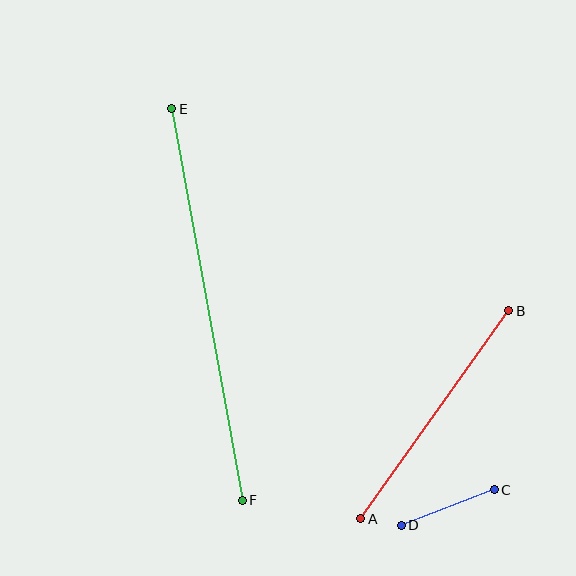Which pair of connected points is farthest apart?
Points E and F are farthest apart.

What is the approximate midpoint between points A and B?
The midpoint is at approximately (435, 415) pixels.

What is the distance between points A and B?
The distance is approximately 255 pixels.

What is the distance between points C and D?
The distance is approximately 100 pixels.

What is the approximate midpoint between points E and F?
The midpoint is at approximately (207, 304) pixels.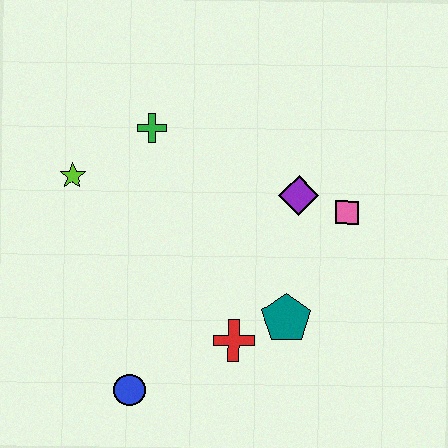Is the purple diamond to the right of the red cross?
Yes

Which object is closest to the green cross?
The lime star is closest to the green cross.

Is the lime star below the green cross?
Yes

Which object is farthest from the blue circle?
The pink square is farthest from the blue circle.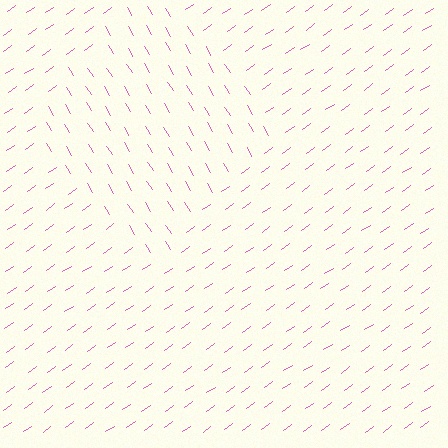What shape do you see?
I see a diamond.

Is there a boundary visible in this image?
Yes, there is a texture boundary formed by a change in line orientation.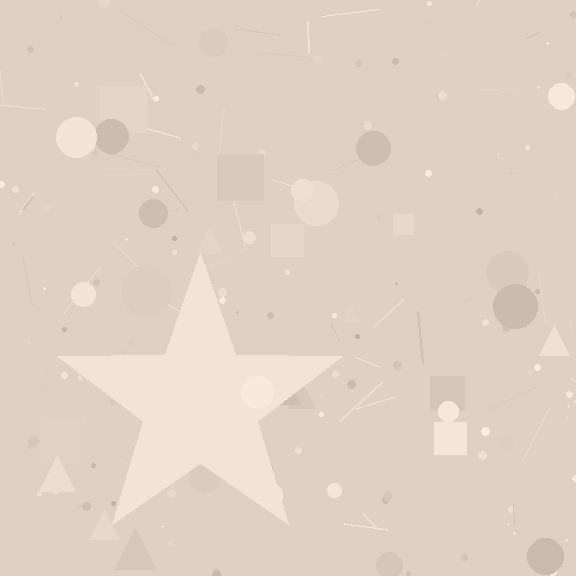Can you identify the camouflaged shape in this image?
The camouflaged shape is a star.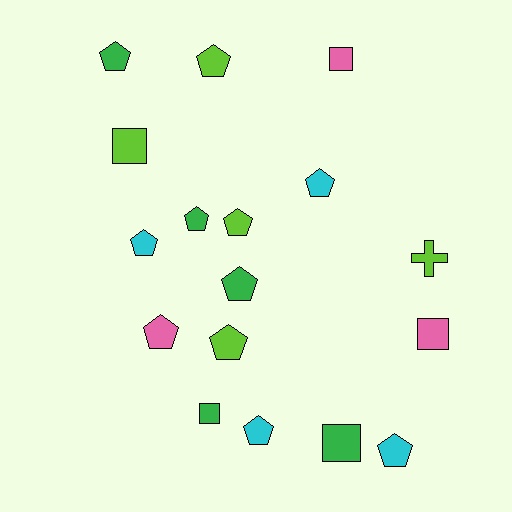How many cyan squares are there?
There are no cyan squares.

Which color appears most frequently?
Lime, with 5 objects.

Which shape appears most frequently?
Pentagon, with 11 objects.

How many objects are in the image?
There are 17 objects.